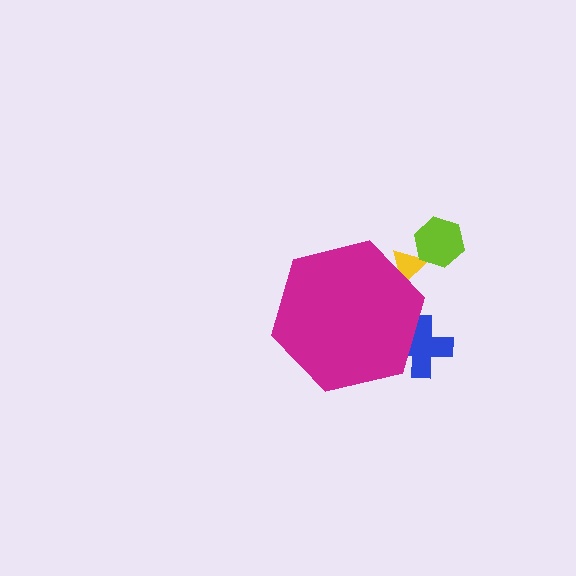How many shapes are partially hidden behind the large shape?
2 shapes are partially hidden.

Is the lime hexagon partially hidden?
No, the lime hexagon is fully visible.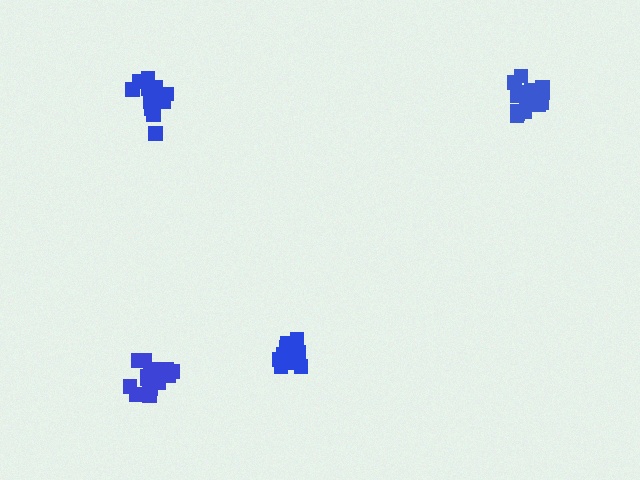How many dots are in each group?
Group 1: 19 dots, Group 2: 19 dots, Group 3: 19 dots, Group 4: 16 dots (73 total).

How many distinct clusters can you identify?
There are 4 distinct clusters.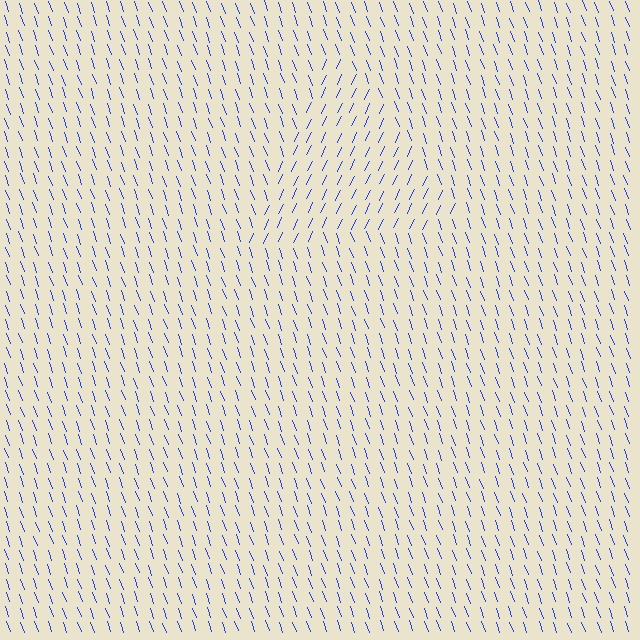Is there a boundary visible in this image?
Yes, there is a texture boundary formed by a change in line orientation.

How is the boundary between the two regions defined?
The boundary is defined purely by a change in line orientation (approximately 45 degrees difference). All lines are the same color and thickness.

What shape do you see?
I see a triangle.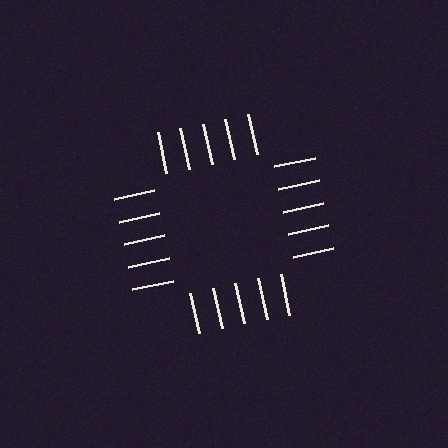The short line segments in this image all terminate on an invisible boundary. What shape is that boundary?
An illusory square — the line segments terminate on its edges but no continuous stroke is drawn.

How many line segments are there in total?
20 — 5 along each of the 4 edges.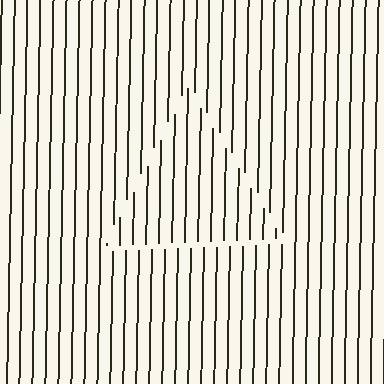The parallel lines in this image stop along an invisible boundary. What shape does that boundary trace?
An illusory triangle. The interior of the shape contains the same grating, shifted by half a period — the contour is defined by the phase discontinuity where line-ends from the inner and outer gratings abut.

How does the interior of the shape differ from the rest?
The interior of the shape contains the same grating, shifted by half a period — the contour is defined by the phase discontinuity where line-ends from the inner and outer gratings abut.